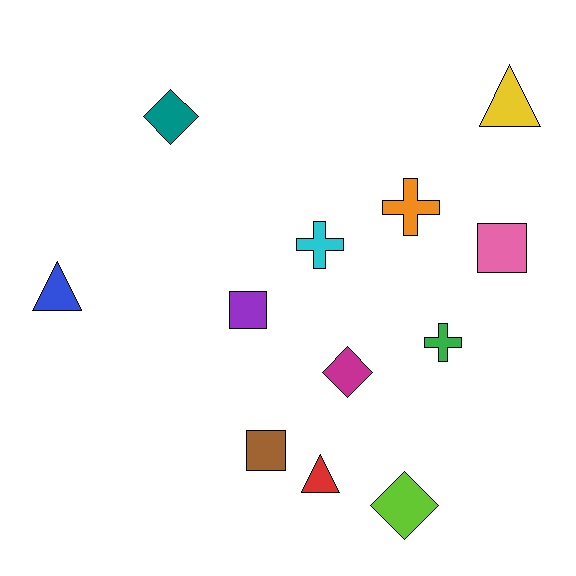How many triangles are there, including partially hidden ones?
There are 3 triangles.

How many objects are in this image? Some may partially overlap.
There are 12 objects.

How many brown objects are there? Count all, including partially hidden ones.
There is 1 brown object.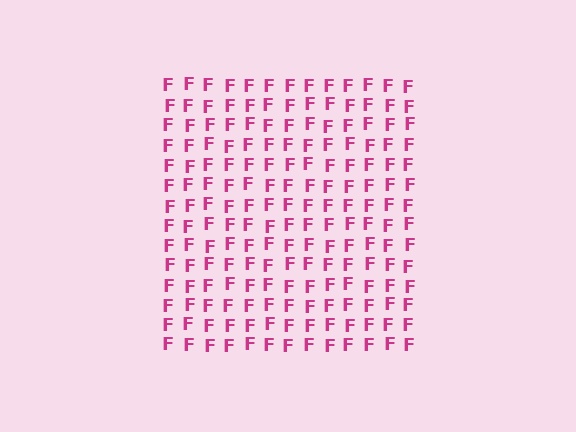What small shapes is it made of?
It is made of small letter F's.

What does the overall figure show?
The overall figure shows a square.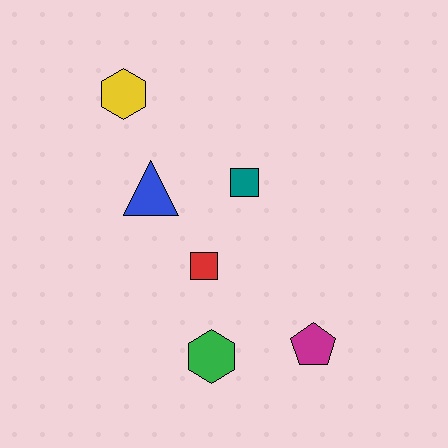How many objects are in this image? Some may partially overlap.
There are 6 objects.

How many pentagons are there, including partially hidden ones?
There is 1 pentagon.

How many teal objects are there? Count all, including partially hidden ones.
There is 1 teal object.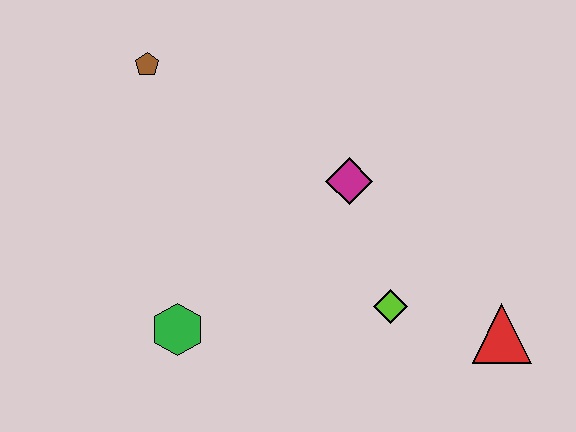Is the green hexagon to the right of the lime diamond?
No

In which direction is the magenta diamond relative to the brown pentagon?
The magenta diamond is to the right of the brown pentagon.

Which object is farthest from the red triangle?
The brown pentagon is farthest from the red triangle.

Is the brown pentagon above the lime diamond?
Yes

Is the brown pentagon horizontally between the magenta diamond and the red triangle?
No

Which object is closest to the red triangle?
The lime diamond is closest to the red triangle.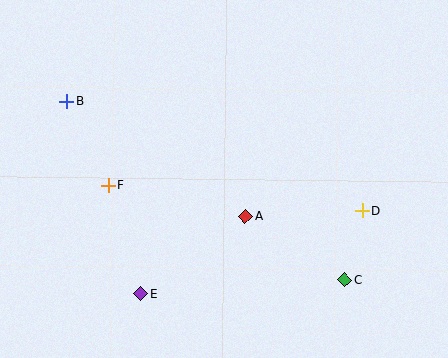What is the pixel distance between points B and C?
The distance between B and C is 330 pixels.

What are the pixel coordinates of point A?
Point A is at (245, 217).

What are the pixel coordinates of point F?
Point F is at (108, 185).